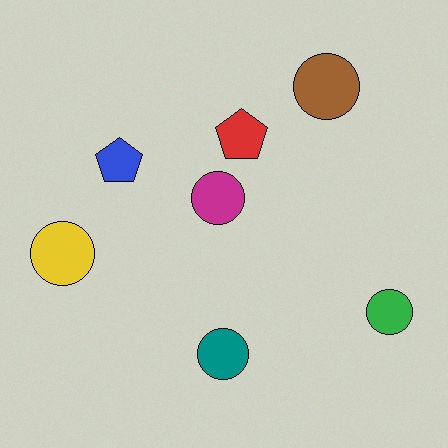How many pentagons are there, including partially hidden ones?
There are 2 pentagons.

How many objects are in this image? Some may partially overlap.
There are 7 objects.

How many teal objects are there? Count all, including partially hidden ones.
There is 1 teal object.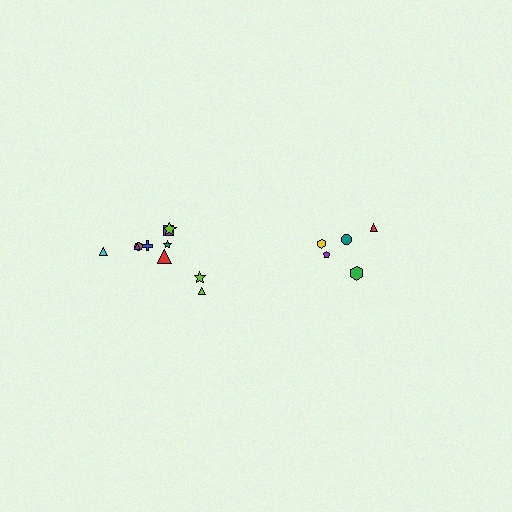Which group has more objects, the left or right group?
The left group.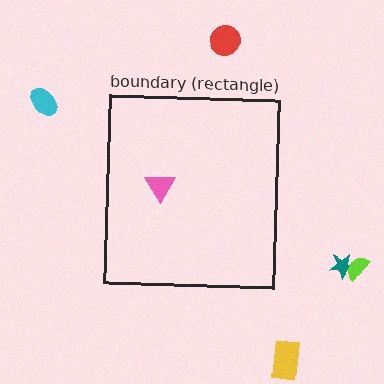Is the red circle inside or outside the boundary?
Outside.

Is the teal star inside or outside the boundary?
Outside.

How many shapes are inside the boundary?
1 inside, 5 outside.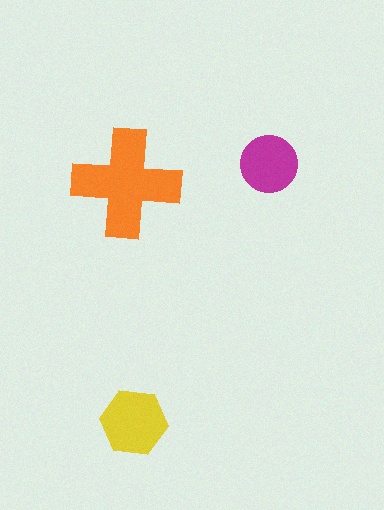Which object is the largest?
The orange cross.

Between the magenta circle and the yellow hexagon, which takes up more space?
The yellow hexagon.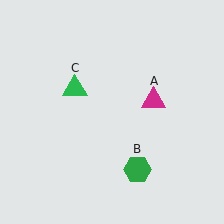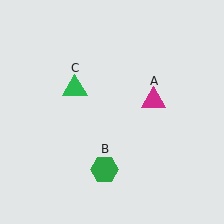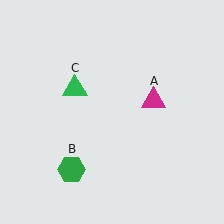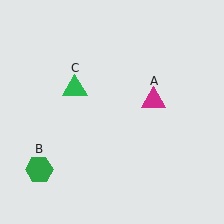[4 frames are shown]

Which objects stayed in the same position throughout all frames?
Magenta triangle (object A) and green triangle (object C) remained stationary.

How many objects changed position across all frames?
1 object changed position: green hexagon (object B).